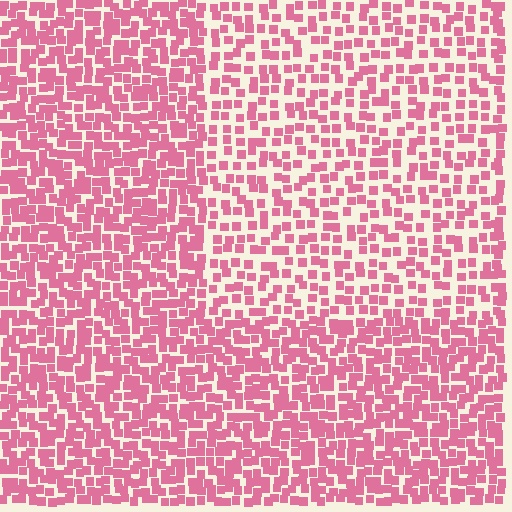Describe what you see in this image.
The image contains small pink elements arranged at two different densities. A rectangle-shaped region is visible where the elements are less densely packed than the surrounding area.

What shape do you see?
I see a rectangle.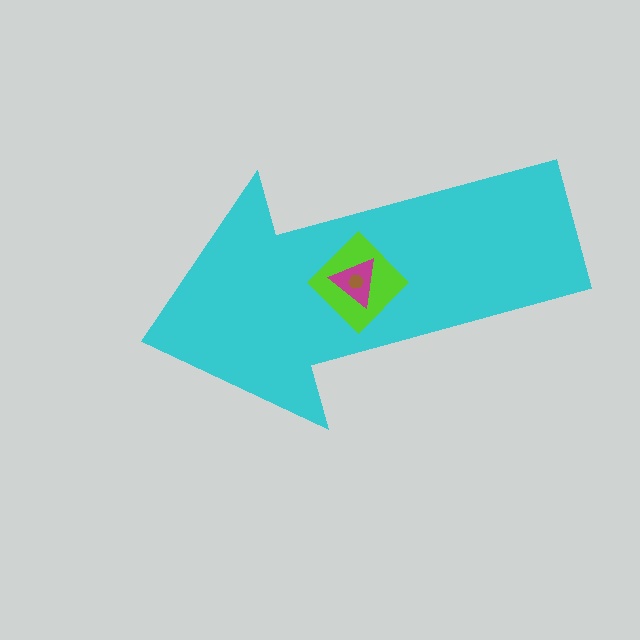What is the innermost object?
The brown hexagon.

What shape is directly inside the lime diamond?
The magenta triangle.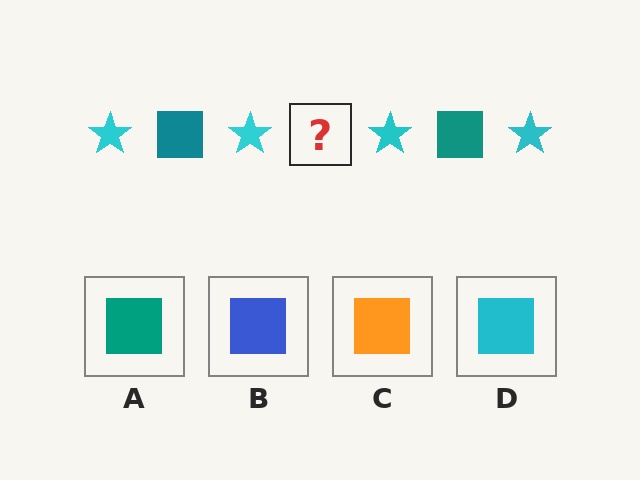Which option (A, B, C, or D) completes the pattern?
A.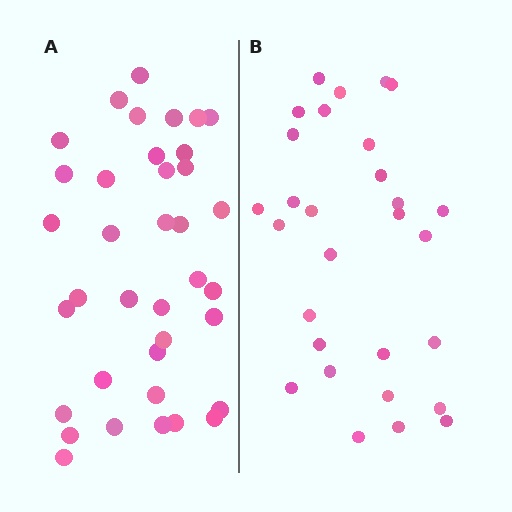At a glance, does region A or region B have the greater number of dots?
Region A (the left region) has more dots.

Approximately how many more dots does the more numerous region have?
Region A has roughly 8 or so more dots than region B.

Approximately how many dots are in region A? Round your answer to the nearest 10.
About 40 dots. (The exact count is 37, which rounds to 40.)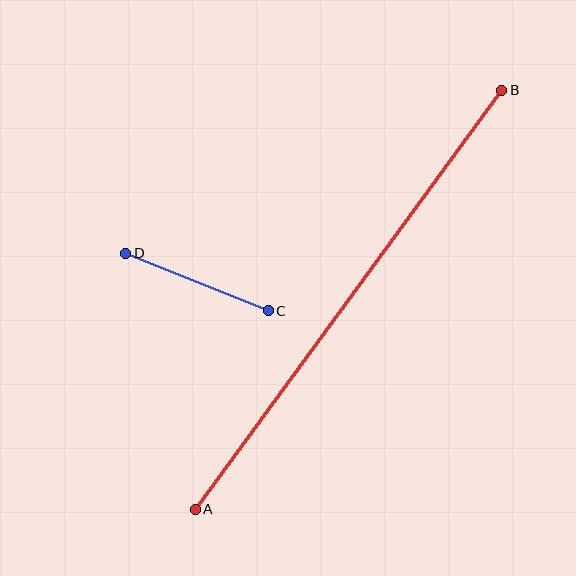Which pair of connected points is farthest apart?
Points A and B are farthest apart.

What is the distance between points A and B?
The distance is approximately 519 pixels.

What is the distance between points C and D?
The distance is approximately 154 pixels.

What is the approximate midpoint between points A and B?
The midpoint is at approximately (349, 300) pixels.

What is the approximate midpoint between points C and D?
The midpoint is at approximately (197, 282) pixels.